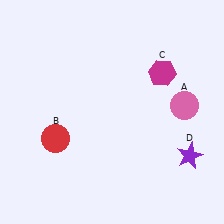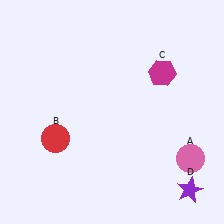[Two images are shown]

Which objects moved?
The objects that moved are: the pink circle (A), the purple star (D).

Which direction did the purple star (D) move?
The purple star (D) moved down.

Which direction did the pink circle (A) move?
The pink circle (A) moved down.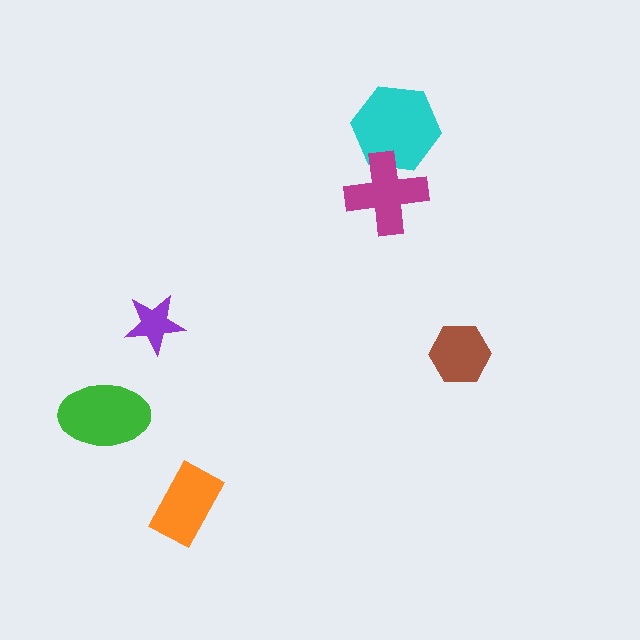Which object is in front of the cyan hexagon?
The magenta cross is in front of the cyan hexagon.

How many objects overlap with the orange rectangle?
0 objects overlap with the orange rectangle.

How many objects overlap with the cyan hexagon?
1 object overlaps with the cyan hexagon.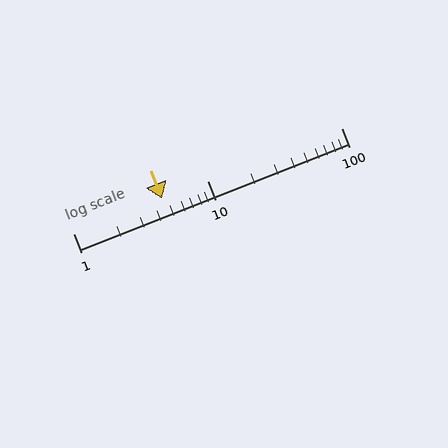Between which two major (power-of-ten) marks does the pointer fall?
The pointer is between 1 and 10.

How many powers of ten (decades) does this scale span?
The scale spans 2 decades, from 1 to 100.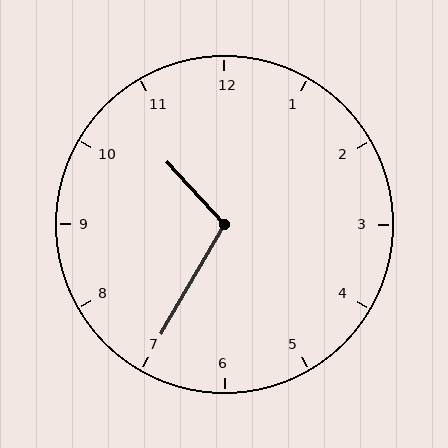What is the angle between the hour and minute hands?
Approximately 108 degrees.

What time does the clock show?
10:35.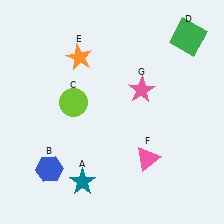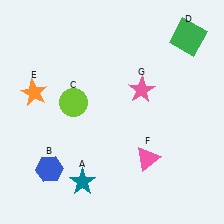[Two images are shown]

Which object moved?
The orange star (E) moved left.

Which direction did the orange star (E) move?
The orange star (E) moved left.